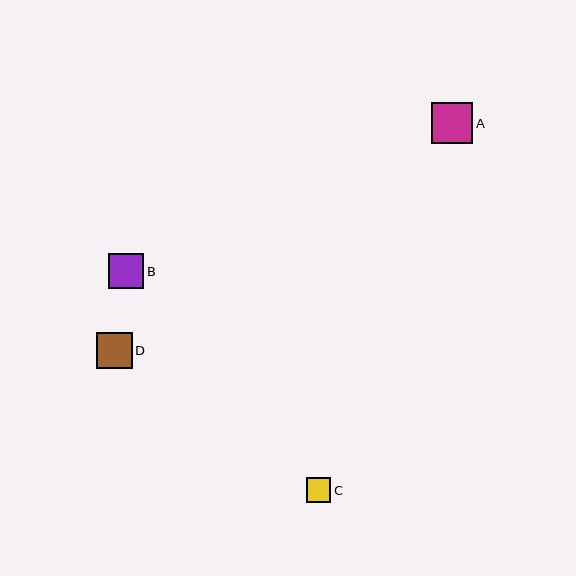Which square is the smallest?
Square C is the smallest with a size of approximately 24 pixels.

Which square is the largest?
Square A is the largest with a size of approximately 41 pixels.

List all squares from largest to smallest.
From largest to smallest: A, D, B, C.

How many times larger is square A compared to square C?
Square A is approximately 1.7 times the size of square C.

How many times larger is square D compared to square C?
Square D is approximately 1.5 times the size of square C.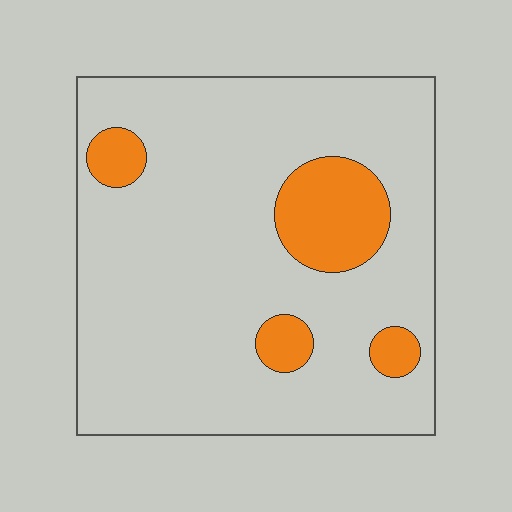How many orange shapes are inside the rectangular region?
4.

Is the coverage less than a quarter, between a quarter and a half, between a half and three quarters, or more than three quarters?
Less than a quarter.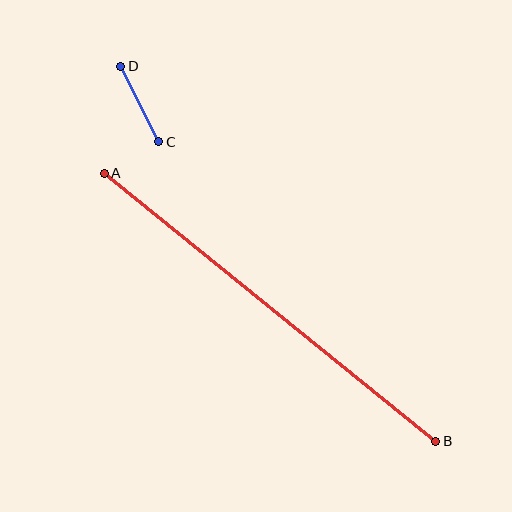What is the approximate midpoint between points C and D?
The midpoint is at approximately (140, 104) pixels.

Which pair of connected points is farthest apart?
Points A and B are farthest apart.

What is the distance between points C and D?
The distance is approximately 85 pixels.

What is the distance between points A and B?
The distance is approximately 426 pixels.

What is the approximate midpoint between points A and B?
The midpoint is at approximately (270, 307) pixels.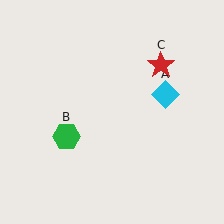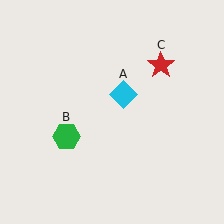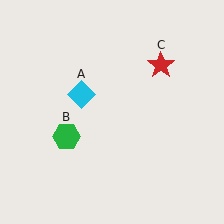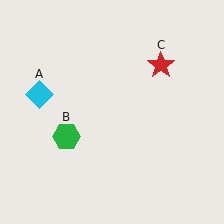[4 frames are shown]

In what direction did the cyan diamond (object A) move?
The cyan diamond (object A) moved left.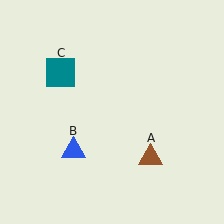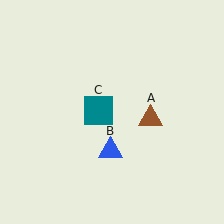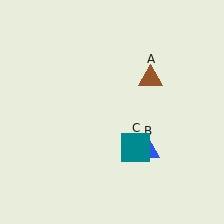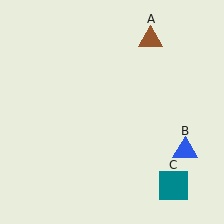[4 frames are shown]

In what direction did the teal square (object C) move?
The teal square (object C) moved down and to the right.